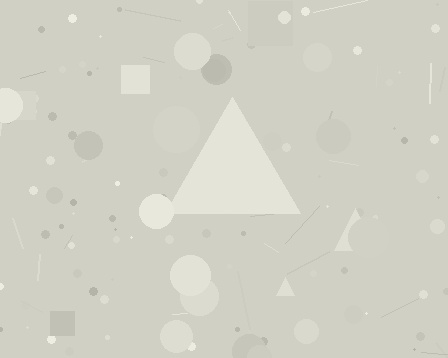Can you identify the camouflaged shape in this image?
The camouflaged shape is a triangle.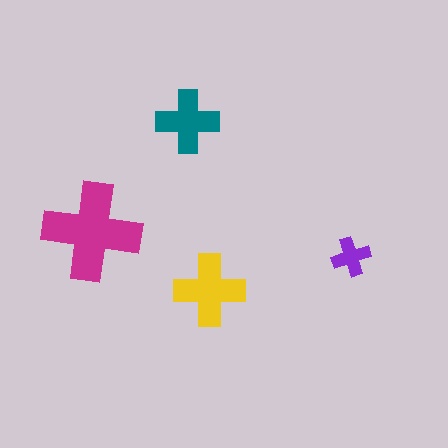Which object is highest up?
The teal cross is topmost.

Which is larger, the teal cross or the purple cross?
The teal one.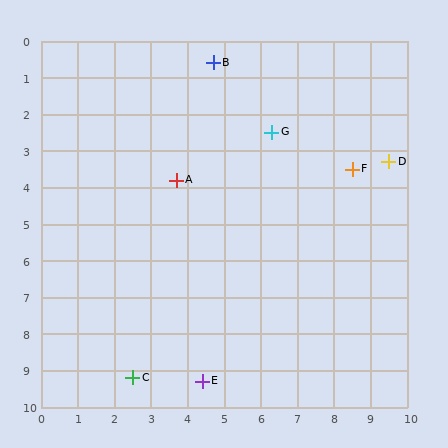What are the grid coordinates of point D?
Point D is at approximately (9.5, 3.3).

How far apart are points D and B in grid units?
Points D and B are about 5.5 grid units apart.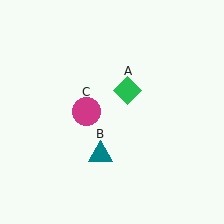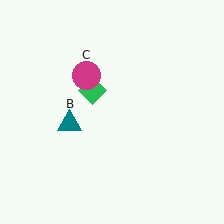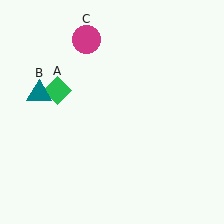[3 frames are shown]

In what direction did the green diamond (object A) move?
The green diamond (object A) moved left.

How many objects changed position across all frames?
3 objects changed position: green diamond (object A), teal triangle (object B), magenta circle (object C).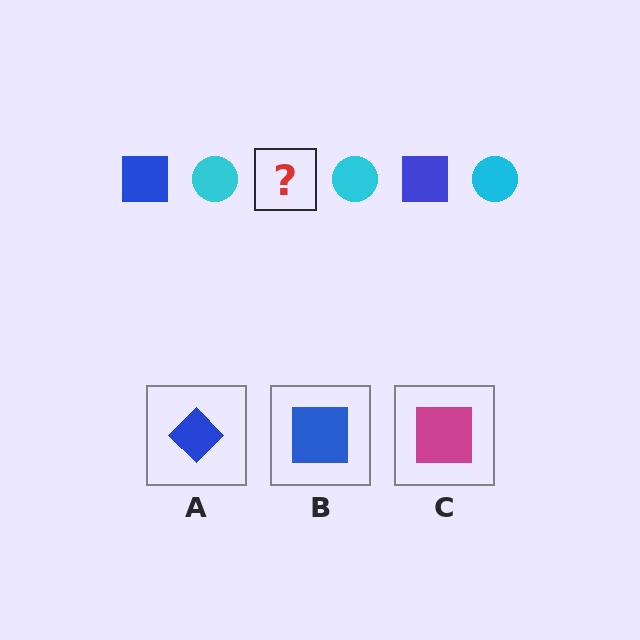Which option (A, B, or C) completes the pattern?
B.